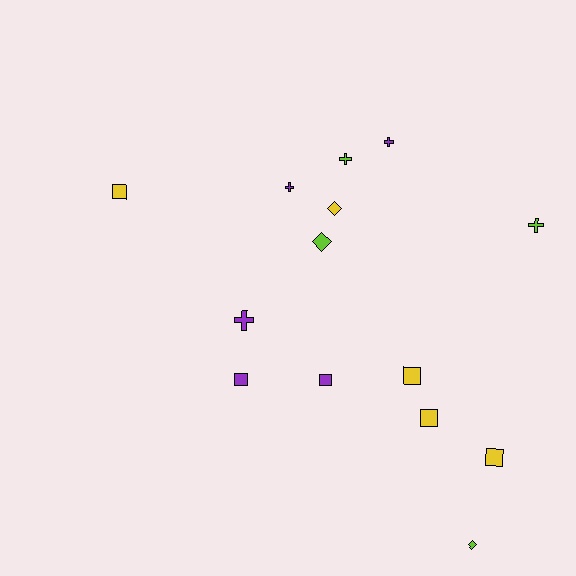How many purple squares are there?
There are 2 purple squares.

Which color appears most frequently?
Purple, with 5 objects.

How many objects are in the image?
There are 14 objects.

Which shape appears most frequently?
Square, with 6 objects.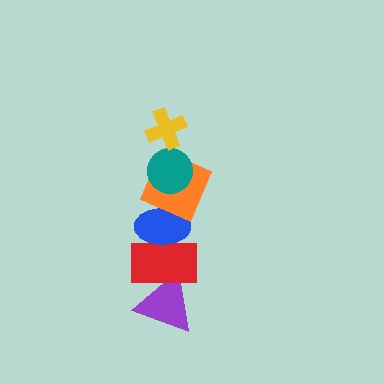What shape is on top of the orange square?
The teal circle is on top of the orange square.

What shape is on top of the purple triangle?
The red rectangle is on top of the purple triangle.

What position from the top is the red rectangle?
The red rectangle is 5th from the top.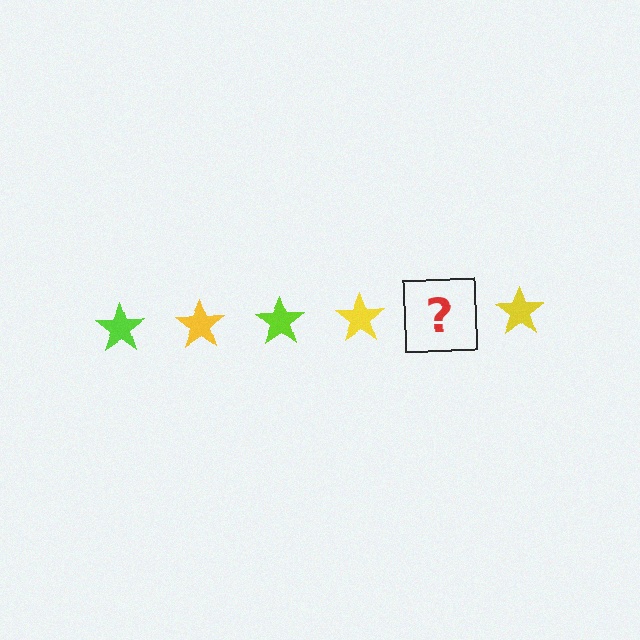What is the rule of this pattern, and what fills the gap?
The rule is that the pattern cycles through lime, yellow stars. The gap should be filled with a lime star.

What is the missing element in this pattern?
The missing element is a lime star.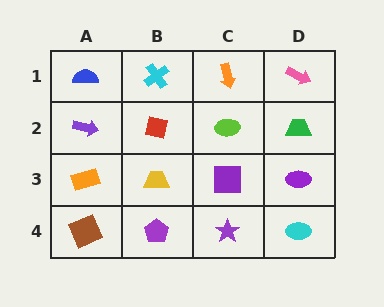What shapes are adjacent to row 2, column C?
An orange arrow (row 1, column C), a purple square (row 3, column C), a red square (row 2, column B), a green trapezoid (row 2, column D).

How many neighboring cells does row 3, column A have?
3.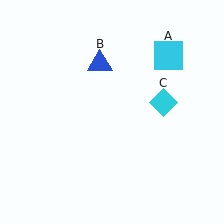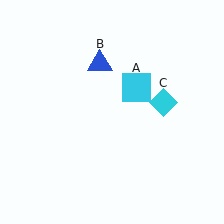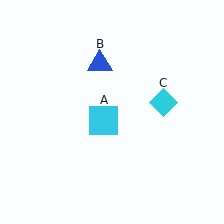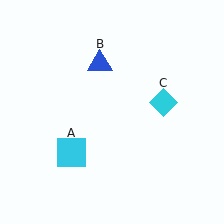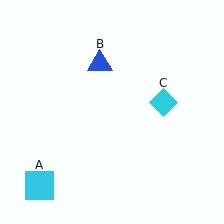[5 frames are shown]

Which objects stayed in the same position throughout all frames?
Blue triangle (object B) and cyan diamond (object C) remained stationary.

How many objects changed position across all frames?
1 object changed position: cyan square (object A).